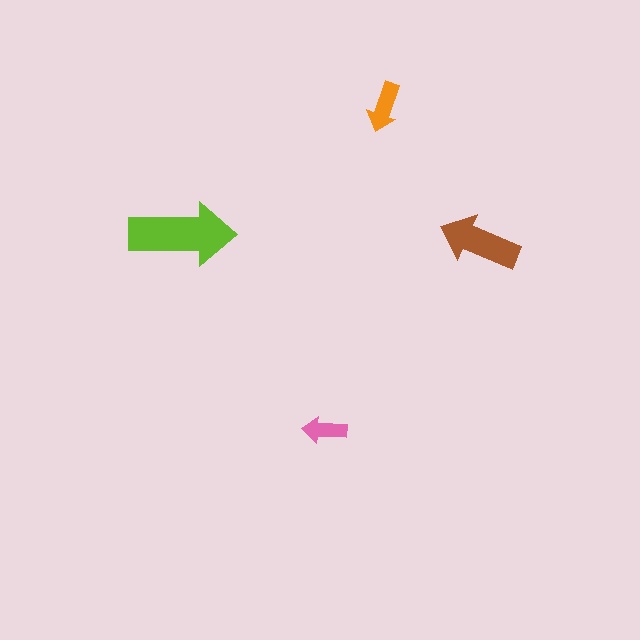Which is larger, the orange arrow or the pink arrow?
The orange one.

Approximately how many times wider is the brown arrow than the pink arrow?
About 2 times wider.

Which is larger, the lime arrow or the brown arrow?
The lime one.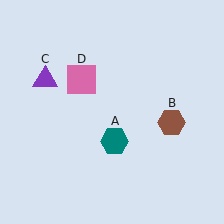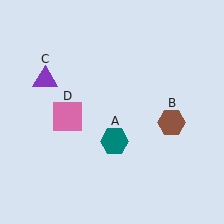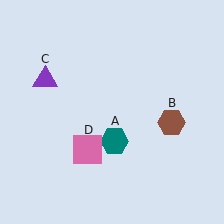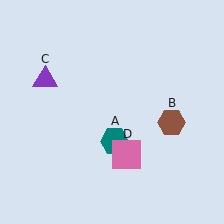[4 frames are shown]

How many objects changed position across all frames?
1 object changed position: pink square (object D).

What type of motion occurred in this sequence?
The pink square (object D) rotated counterclockwise around the center of the scene.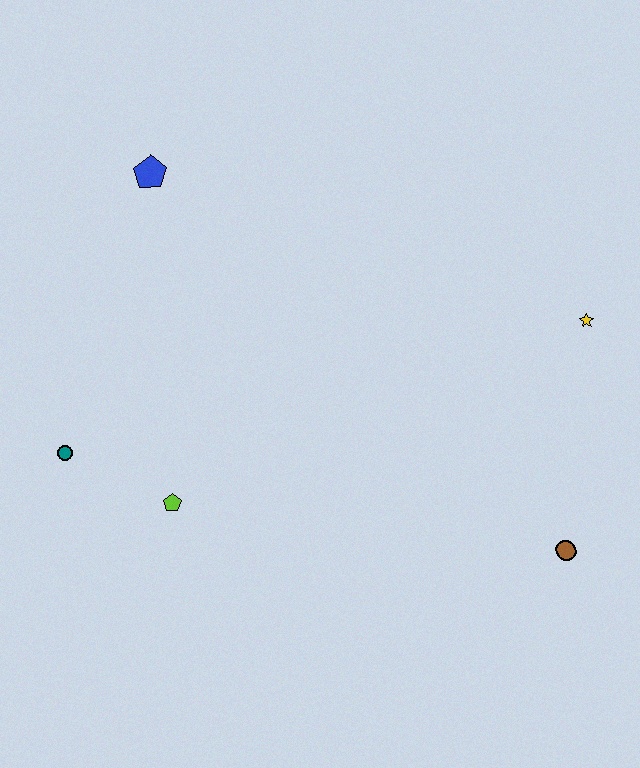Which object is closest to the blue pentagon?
The teal circle is closest to the blue pentagon.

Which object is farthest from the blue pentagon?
The brown circle is farthest from the blue pentagon.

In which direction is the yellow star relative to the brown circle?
The yellow star is above the brown circle.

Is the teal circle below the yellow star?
Yes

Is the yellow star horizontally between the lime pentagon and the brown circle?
No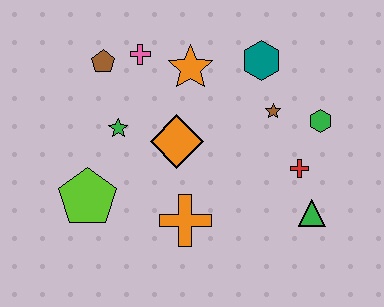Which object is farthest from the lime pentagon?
The green hexagon is farthest from the lime pentagon.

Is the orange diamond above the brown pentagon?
No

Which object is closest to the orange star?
The pink cross is closest to the orange star.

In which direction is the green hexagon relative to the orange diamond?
The green hexagon is to the right of the orange diamond.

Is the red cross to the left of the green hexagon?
Yes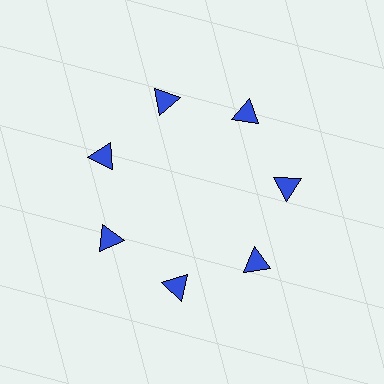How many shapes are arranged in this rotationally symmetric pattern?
There are 7 shapes, arranged in 7 groups of 1.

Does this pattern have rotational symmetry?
Yes, this pattern has 7-fold rotational symmetry. It looks the same after rotating 51 degrees around the center.